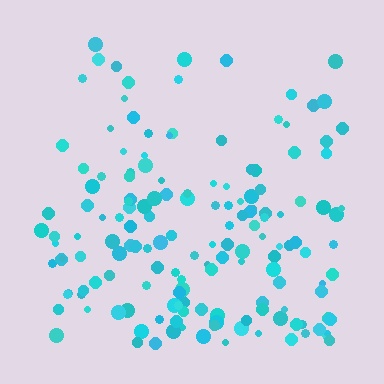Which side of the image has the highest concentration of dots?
The bottom.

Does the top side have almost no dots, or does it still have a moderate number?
Still a moderate number, just noticeably fewer than the bottom.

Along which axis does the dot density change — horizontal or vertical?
Vertical.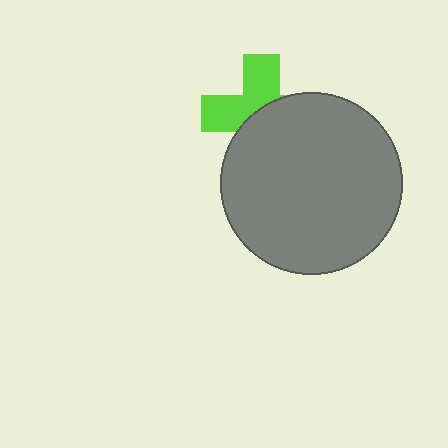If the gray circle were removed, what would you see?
You would see the complete lime cross.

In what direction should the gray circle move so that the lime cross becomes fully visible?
The gray circle should move down. That is the shortest direction to clear the overlap and leave the lime cross fully visible.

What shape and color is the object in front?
The object in front is a gray circle.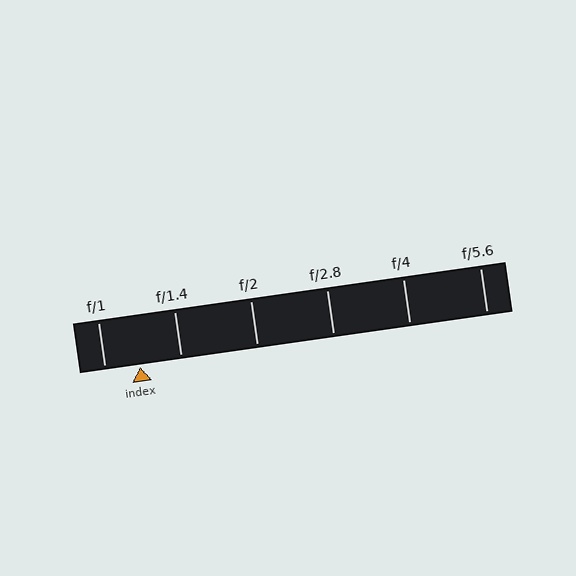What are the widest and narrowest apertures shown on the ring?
The widest aperture shown is f/1 and the narrowest is f/5.6.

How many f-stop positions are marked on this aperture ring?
There are 6 f-stop positions marked.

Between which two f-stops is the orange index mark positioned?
The index mark is between f/1 and f/1.4.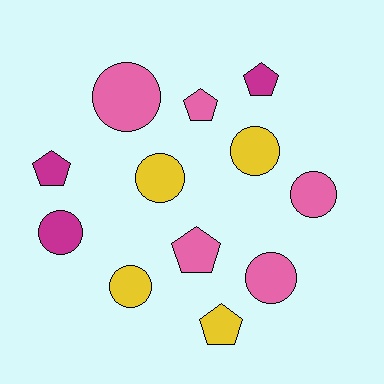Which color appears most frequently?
Pink, with 5 objects.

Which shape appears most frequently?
Circle, with 7 objects.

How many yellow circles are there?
There are 3 yellow circles.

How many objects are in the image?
There are 12 objects.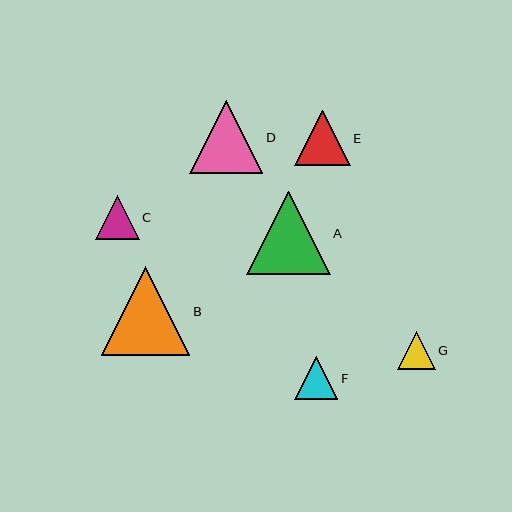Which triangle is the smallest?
Triangle G is the smallest with a size of approximately 38 pixels.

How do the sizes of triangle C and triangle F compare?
Triangle C and triangle F are approximately the same size.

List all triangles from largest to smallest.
From largest to smallest: B, A, D, E, C, F, G.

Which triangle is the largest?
Triangle B is the largest with a size of approximately 88 pixels.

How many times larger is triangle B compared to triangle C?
Triangle B is approximately 2.0 times the size of triangle C.